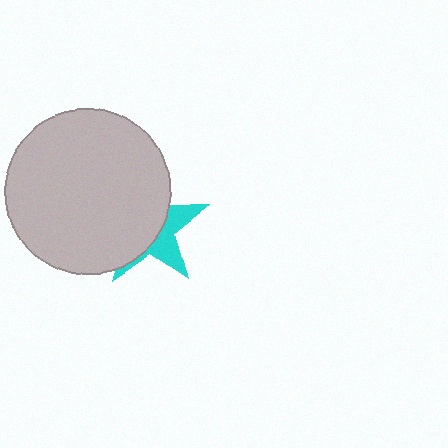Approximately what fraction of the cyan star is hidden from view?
Roughly 63% of the cyan star is hidden behind the light gray circle.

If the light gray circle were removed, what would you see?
You would see the complete cyan star.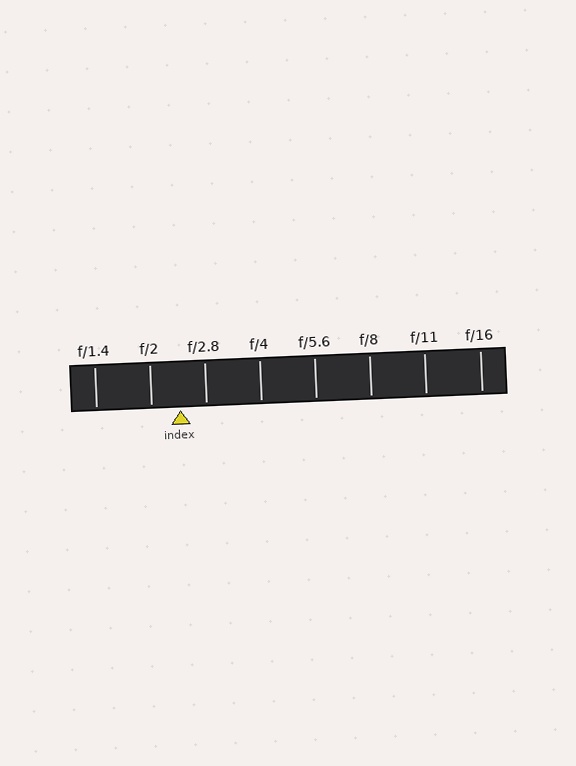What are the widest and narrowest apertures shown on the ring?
The widest aperture shown is f/1.4 and the narrowest is f/16.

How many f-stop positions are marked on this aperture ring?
There are 8 f-stop positions marked.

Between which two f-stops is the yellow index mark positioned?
The index mark is between f/2 and f/2.8.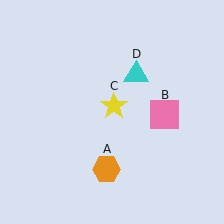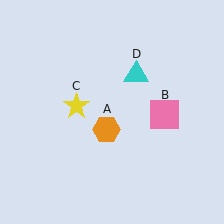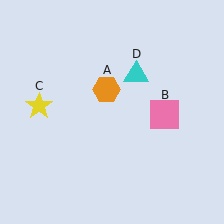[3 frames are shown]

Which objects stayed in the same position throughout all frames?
Pink square (object B) and cyan triangle (object D) remained stationary.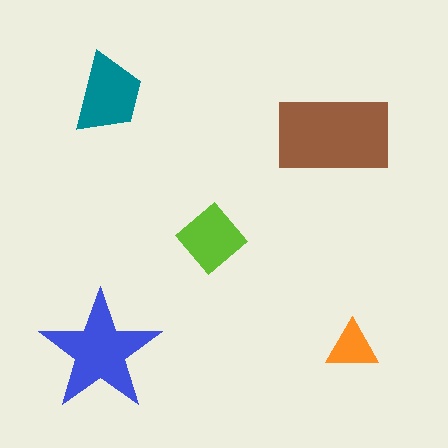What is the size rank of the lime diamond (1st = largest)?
4th.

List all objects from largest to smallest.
The brown rectangle, the blue star, the teal trapezoid, the lime diamond, the orange triangle.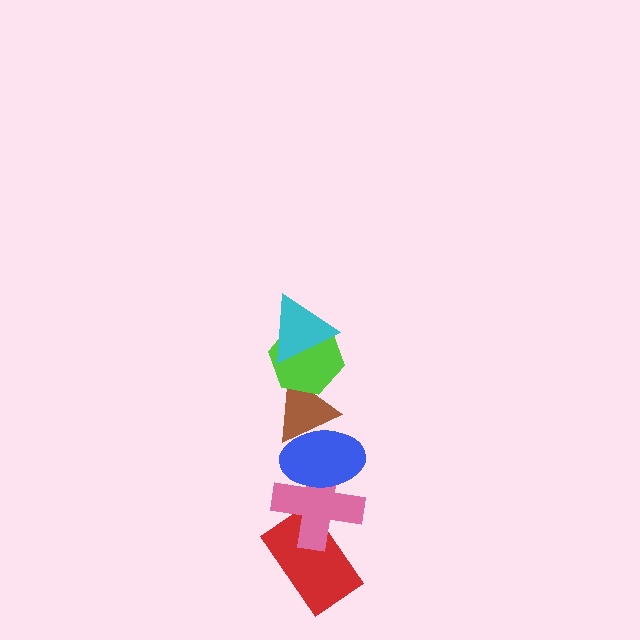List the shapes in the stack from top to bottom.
From top to bottom: the cyan triangle, the lime hexagon, the brown triangle, the blue ellipse, the pink cross, the red rectangle.